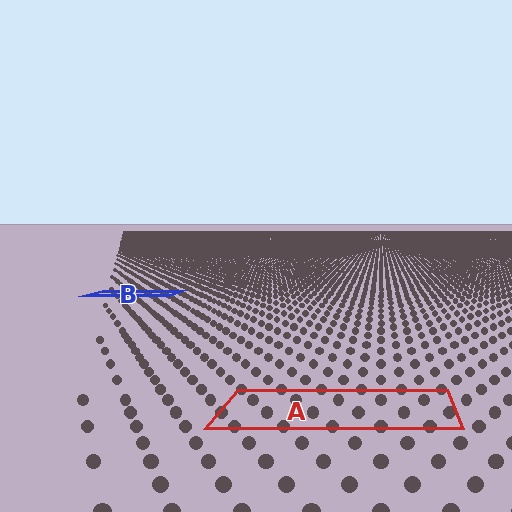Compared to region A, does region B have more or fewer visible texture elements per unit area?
Region B has more texture elements per unit area — they are packed more densely because it is farther away.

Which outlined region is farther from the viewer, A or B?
Region B is farther from the viewer — the texture elements inside it appear smaller and more densely packed.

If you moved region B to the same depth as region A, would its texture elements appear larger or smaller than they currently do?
They would appear larger. At a closer depth, the same texture elements are projected at a bigger on-screen size.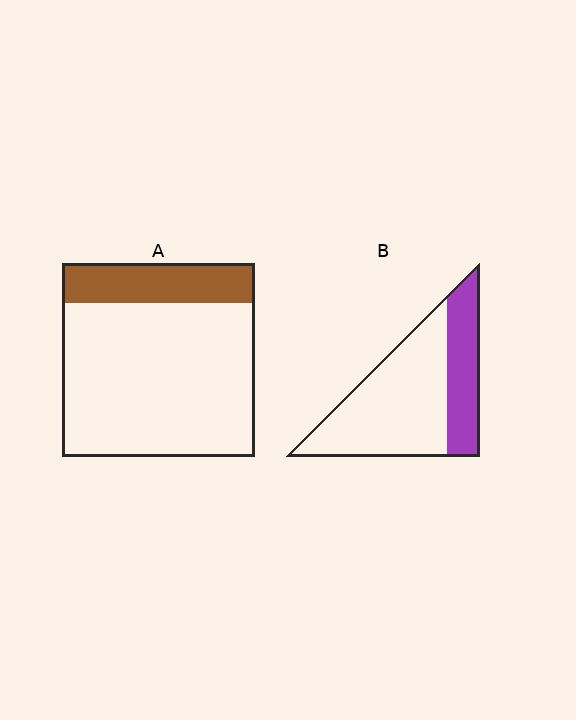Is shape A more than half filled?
No.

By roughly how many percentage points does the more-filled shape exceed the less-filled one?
By roughly 10 percentage points (B over A).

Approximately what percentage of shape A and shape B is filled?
A is approximately 20% and B is approximately 30%.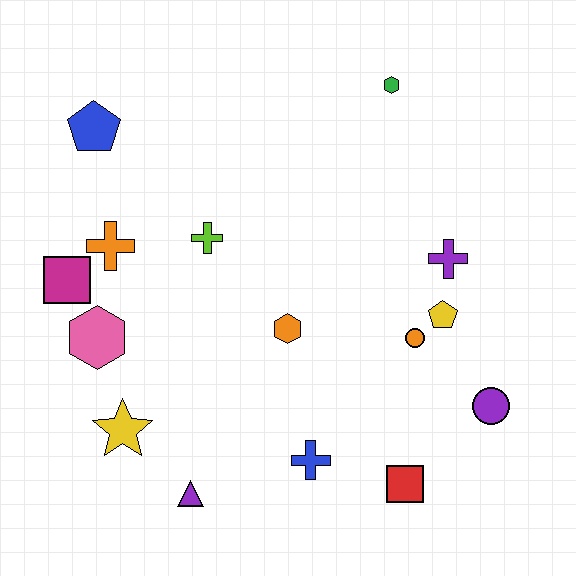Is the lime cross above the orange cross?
Yes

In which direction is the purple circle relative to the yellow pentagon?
The purple circle is below the yellow pentagon.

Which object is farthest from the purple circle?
The blue pentagon is farthest from the purple circle.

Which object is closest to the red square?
The blue cross is closest to the red square.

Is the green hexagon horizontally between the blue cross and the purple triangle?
No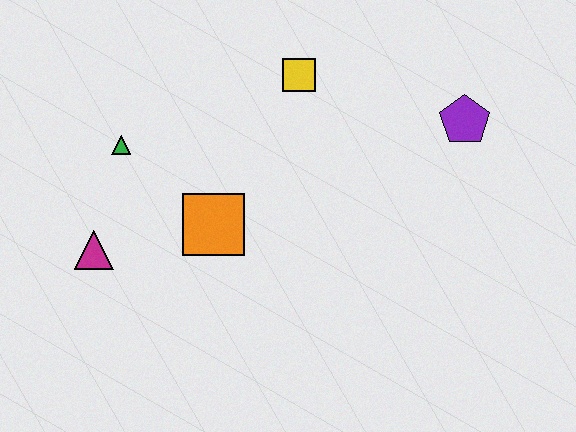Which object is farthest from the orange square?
The purple pentagon is farthest from the orange square.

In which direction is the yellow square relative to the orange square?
The yellow square is above the orange square.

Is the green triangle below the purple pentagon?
Yes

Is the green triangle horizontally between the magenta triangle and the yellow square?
Yes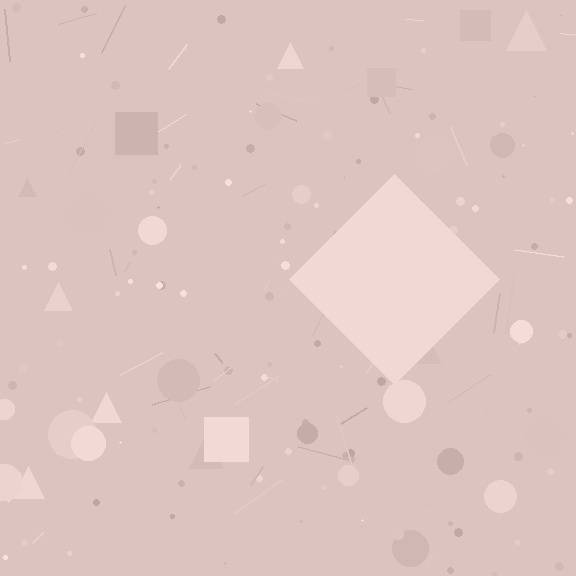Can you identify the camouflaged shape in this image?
The camouflaged shape is a diamond.